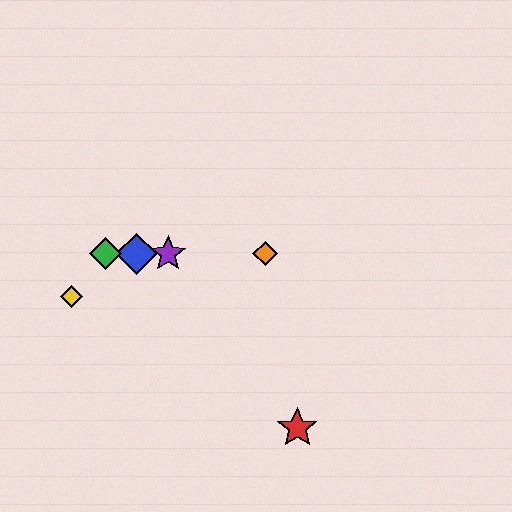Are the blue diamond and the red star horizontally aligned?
No, the blue diamond is at y≈254 and the red star is at y≈428.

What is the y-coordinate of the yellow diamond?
The yellow diamond is at y≈297.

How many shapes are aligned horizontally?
4 shapes (the blue diamond, the green diamond, the purple star, the orange diamond) are aligned horizontally.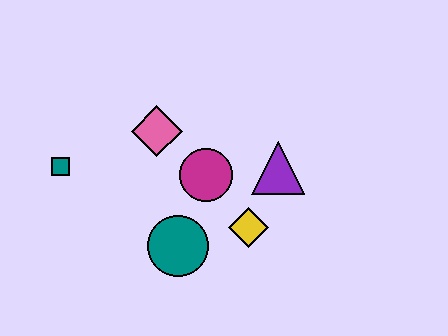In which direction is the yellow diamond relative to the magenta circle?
The yellow diamond is below the magenta circle.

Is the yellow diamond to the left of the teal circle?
No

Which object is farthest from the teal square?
The purple triangle is farthest from the teal square.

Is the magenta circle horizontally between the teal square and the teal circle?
No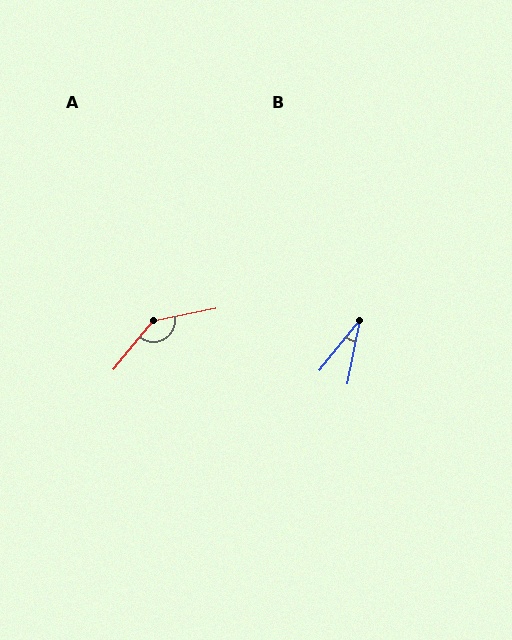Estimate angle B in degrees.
Approximately 28 degrees.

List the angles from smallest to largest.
B (28°), A (140°).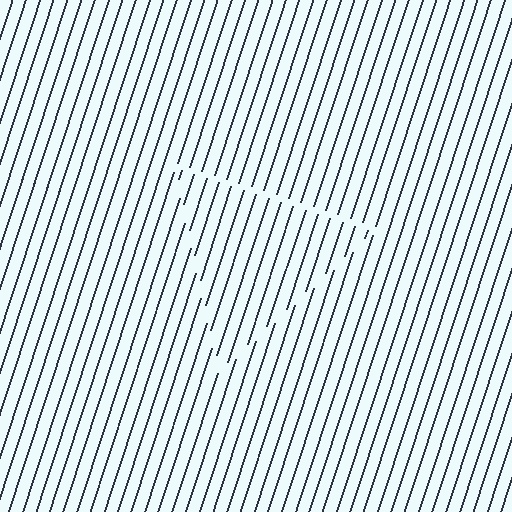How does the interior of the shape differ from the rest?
The interior of the shape contains the same grating, shifted by half a period — the contour is defined by the phase discontinuity where line-ends from the inner and outer gratings abut.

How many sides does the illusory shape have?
3 sides — the line-ends trace a triangle.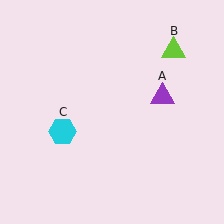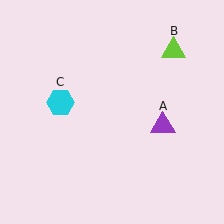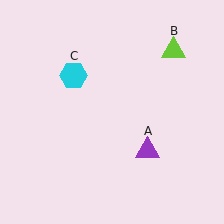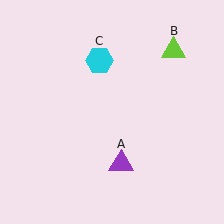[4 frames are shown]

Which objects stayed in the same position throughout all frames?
Lime triangle (object B) remained stationary.